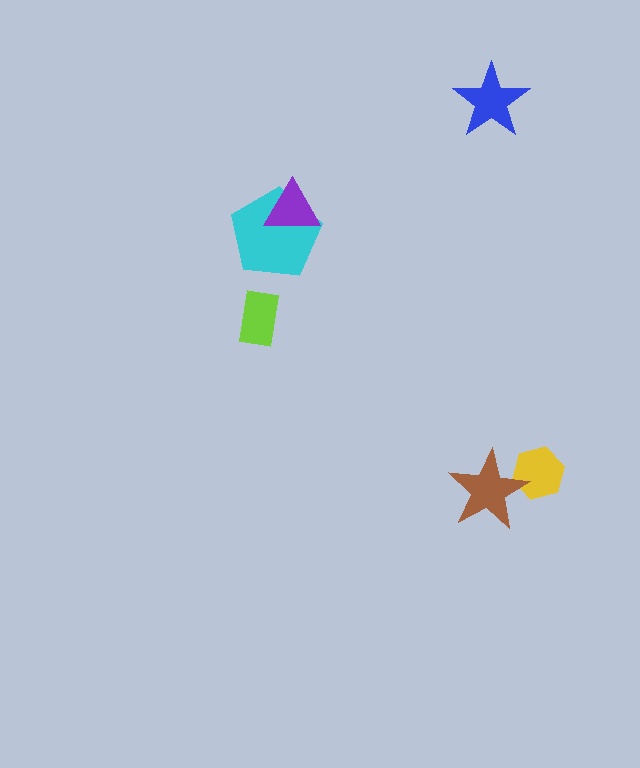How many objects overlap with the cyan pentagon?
1 object overlaps with the cyan pentagon.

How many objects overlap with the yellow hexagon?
1 object overlaps with the yellow hexagon.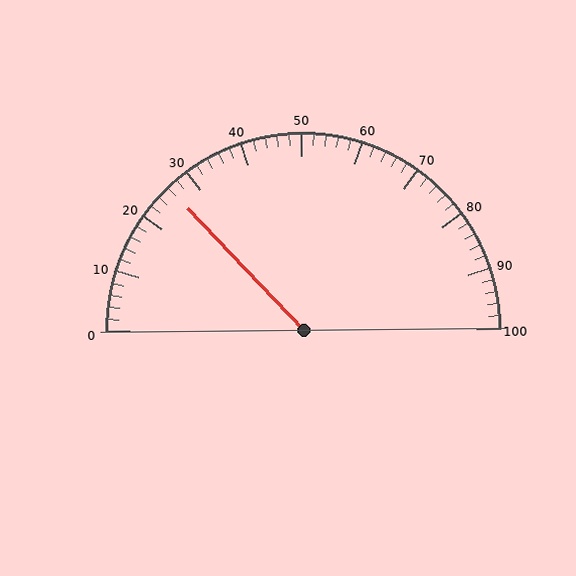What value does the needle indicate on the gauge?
The needle indicates approximately 26.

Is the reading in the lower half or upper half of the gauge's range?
The reading is in the lower half of the range (0 to 100).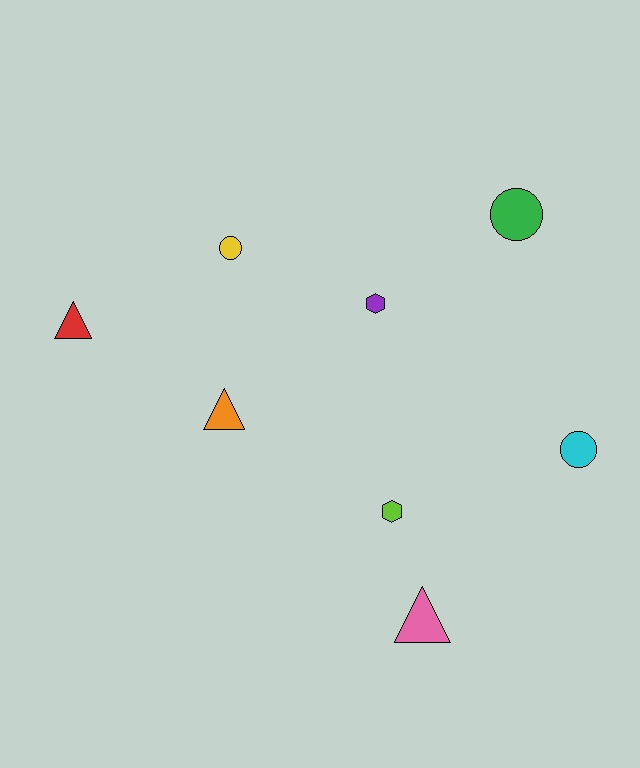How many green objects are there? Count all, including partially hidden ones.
There is 1 green object.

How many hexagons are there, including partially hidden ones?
There are 2 hexagons.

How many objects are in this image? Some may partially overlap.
There are 8 objects.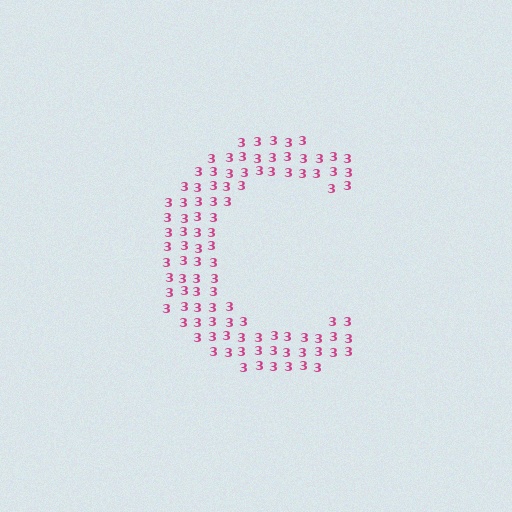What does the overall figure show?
The overall figure shows the letter C.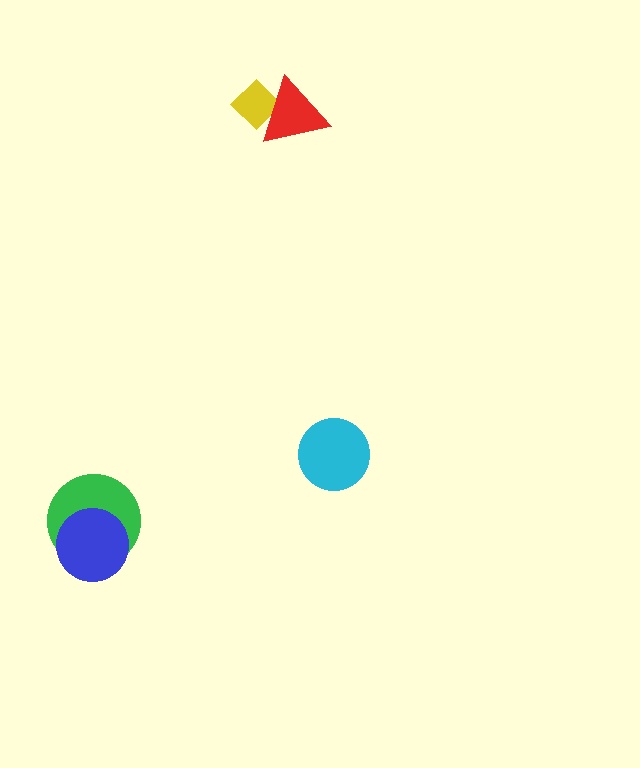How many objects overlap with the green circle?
1 object overlaps with the green circle.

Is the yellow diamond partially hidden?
Yes, it is partially covered by another shape.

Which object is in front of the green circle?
The blue circle is in front of the green circle.